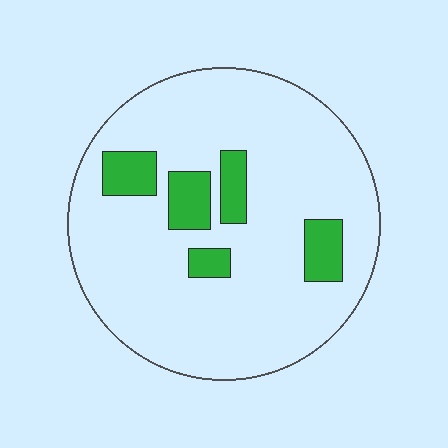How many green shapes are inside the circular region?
5.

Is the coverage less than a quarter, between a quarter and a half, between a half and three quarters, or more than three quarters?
Less than a quarter.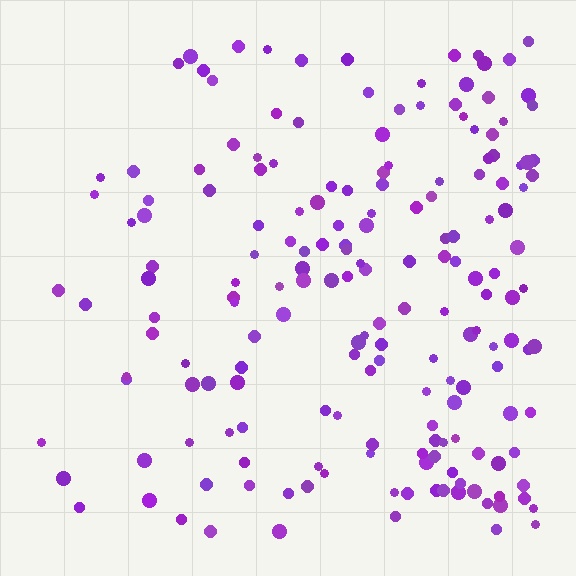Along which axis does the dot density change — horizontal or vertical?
Horizontal.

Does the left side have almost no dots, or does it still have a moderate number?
Still a moderate number, just noticeably fewer than the right.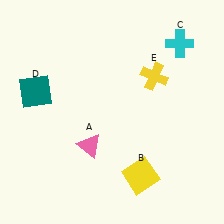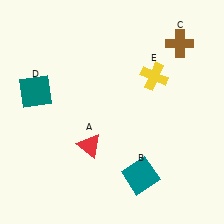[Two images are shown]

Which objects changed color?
A changed from pink to red. B changed from yellow to teal. C changed from cyan to brown.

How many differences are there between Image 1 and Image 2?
There are 3 differences between the two images.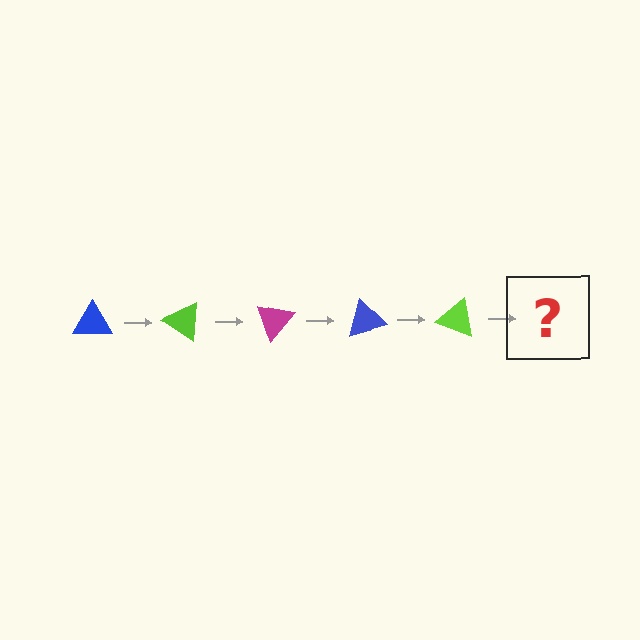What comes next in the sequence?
The next element should be a magenta triangle, rotated 175 degrees from the start.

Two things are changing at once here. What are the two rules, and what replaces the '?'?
The two rules are that it rotates 35 degrees each step and the color cycles through blue, lime, and magenta. The '?' should be a magenta triangle, rotated 175 degrees from the start.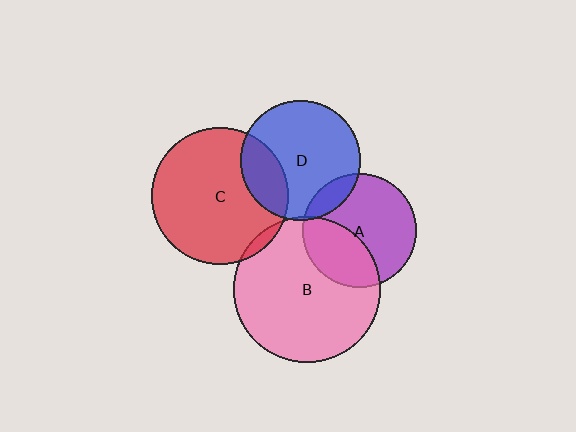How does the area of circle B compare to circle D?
Approximately 1.5 times.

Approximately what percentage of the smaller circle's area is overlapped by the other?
Approximately 25%.